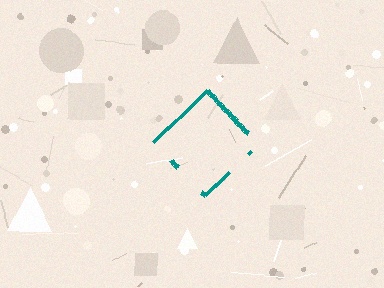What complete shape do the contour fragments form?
The contour fragments form a diamond.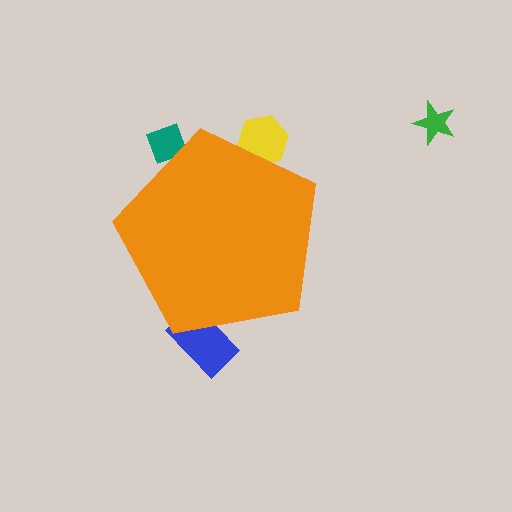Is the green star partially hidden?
No, the green star is fully visible.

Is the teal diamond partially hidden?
Yes, the teal diamond is partially hidden behind the orange pentagon.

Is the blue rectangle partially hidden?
Yes, the blue rectangle is partially hidden behind the orange pentagon.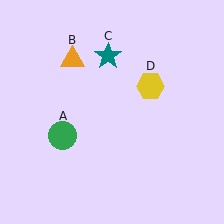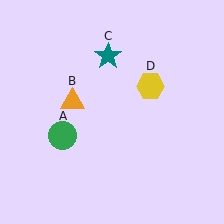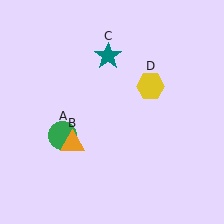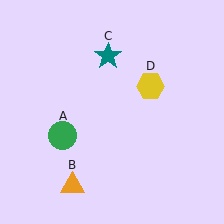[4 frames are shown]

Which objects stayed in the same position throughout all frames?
Green circle (object A) and teal star (object C) and yellow hexagon (object D) remained stationary.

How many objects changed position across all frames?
1 object changed position: orange triangle (object B).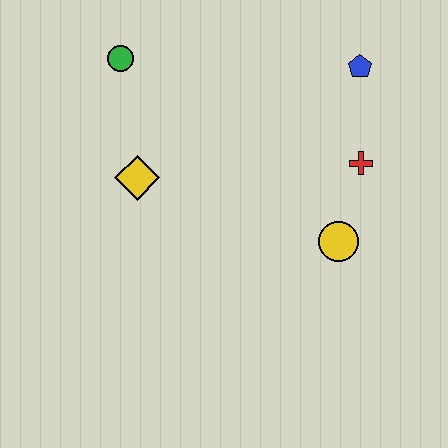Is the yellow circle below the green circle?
Yes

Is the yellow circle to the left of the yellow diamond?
No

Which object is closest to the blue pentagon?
The red cross is closest to the blue pentagon.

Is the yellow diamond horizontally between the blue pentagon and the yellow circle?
No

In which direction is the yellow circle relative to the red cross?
The yellow circle is below the red cross.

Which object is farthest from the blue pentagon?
The yellow diamond is farthest from the blue pentagon.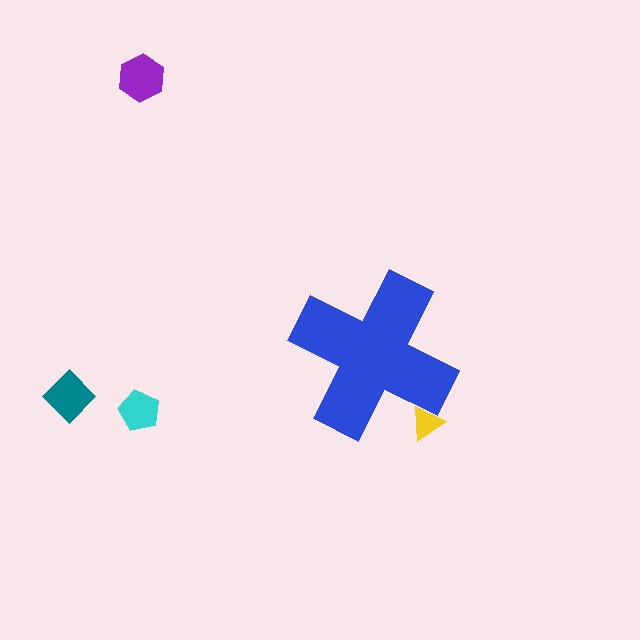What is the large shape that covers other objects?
A blue cross.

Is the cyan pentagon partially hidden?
No, the cyan pentagon is fully visible.